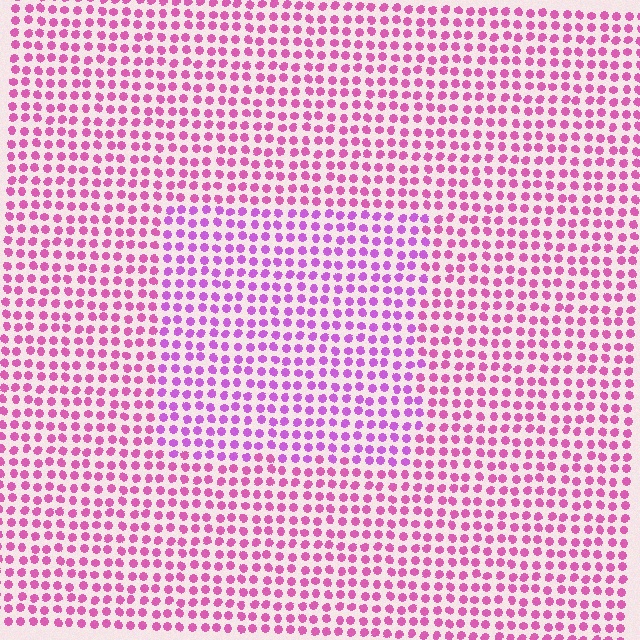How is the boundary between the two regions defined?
The boundary is defined purely by a slight shift in hue (about 26 degrees). Spacing, size, and orientation are identical on both sides.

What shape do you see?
I see a rectangle.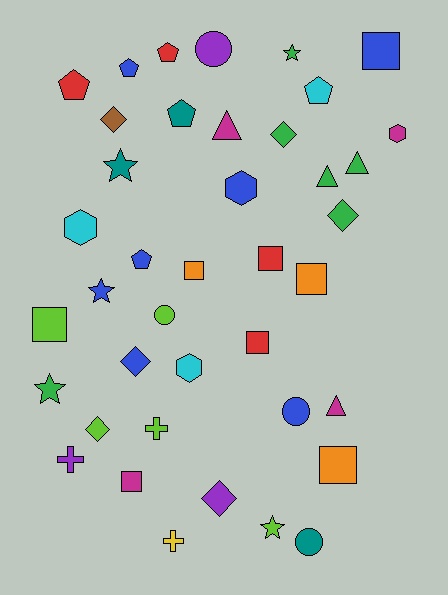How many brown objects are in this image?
There is 1 brown object.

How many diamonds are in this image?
There are 6 diamonds.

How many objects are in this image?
There are 40 objects.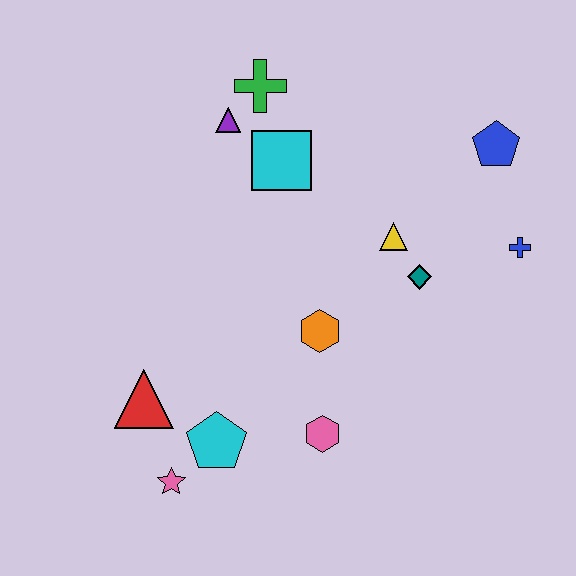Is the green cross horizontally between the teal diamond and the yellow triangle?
No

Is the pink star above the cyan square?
No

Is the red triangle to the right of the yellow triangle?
No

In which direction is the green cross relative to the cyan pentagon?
The green cross is above the cyan pentagon.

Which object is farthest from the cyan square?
The pink star is farthest from the cyan square.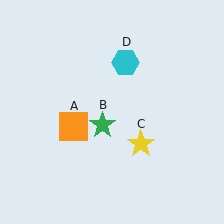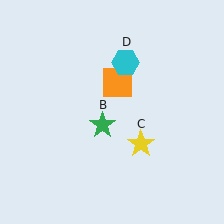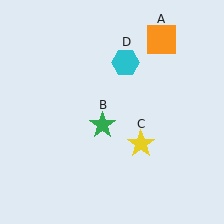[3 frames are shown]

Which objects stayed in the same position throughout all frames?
Green star (object B) and yellow star (object C) and cyan hexagon (object D) remained stationary.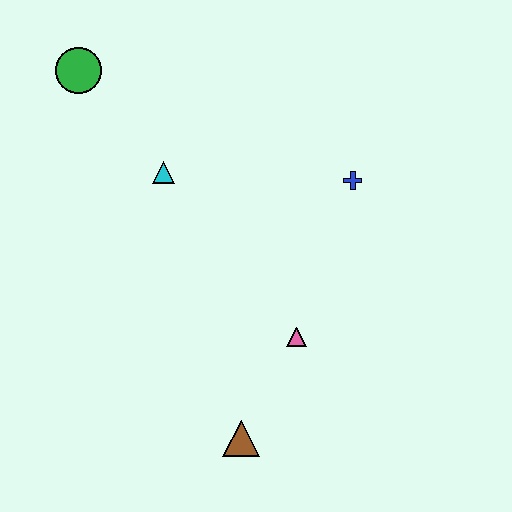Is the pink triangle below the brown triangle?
No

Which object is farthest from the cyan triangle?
The brown triangle is farthest from the cyan triangle.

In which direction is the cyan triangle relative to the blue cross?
The cyan triangle is to the left of the blue cross.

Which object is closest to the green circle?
The cyan triangle is closest to the green circle.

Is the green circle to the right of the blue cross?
No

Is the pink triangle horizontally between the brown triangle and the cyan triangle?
No